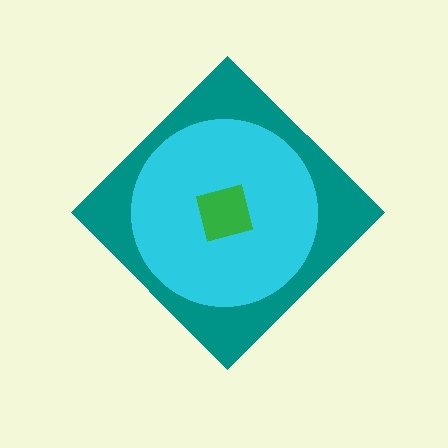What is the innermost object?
The green square.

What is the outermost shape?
The teal diamond.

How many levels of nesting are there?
3.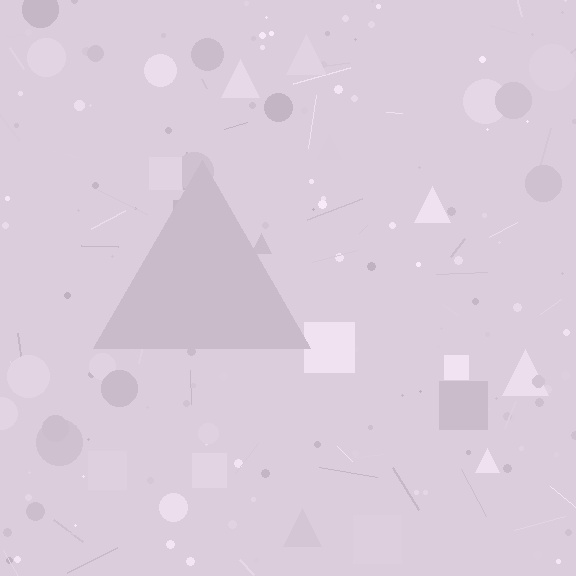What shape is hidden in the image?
A triangle is hidden in the image.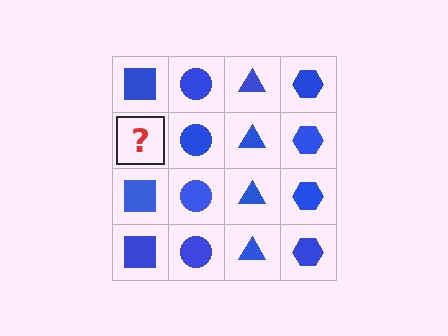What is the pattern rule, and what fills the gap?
The rule is that each column has a consistent shape. The gap should be filled with a blue square.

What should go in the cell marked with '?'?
The missing cell should contain a blue square.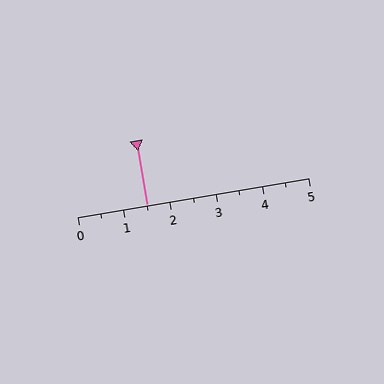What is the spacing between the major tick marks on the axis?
The major ticks are spaced 1 apart.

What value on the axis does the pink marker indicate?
The marker indicates approximately 1.5.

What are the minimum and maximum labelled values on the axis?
The axis runs from 0 to 5.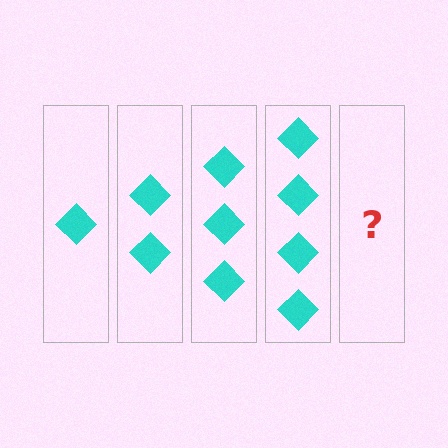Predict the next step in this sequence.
The next step is 5 diamonds.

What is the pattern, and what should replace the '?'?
The pattern is that each step adds one more diamond. The '?' should be 5 diamonds.